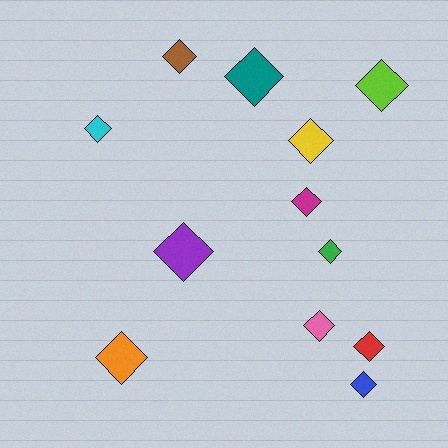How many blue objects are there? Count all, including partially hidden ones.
There is 1 blue object.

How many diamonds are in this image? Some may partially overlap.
There are 12 diamonds.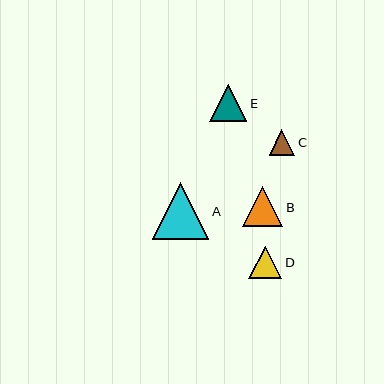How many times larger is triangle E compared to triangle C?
Triangle E is approximately 1.4 times the size of triangle C.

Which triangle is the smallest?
Triangle C is the smallest with a size of approximately 26 pixels.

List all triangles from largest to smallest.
From largest to smallest: A, B, E, D, C.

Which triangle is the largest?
Triangle A is the largest with a size of approximately 56 pixels.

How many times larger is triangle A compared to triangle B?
Triangle A is approximately 1.4 times the size of triangle B.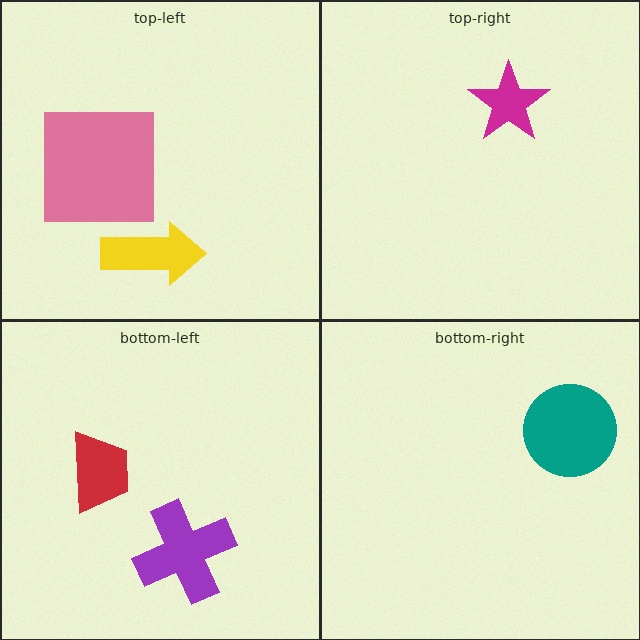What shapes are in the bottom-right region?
The teal circle.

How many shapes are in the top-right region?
1.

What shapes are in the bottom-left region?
The red trapezoid, the purple cross.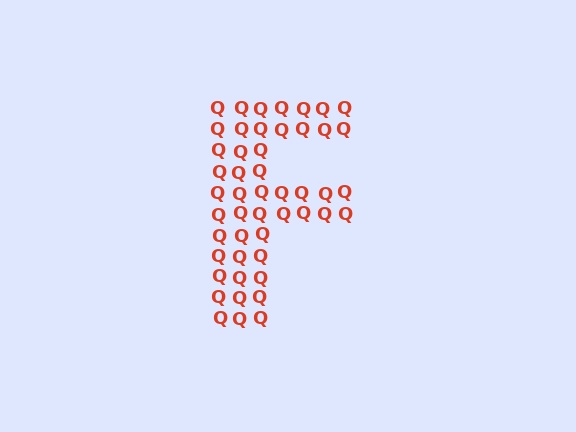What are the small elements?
The small elements are letter Q's.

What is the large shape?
The large shape is the letter F.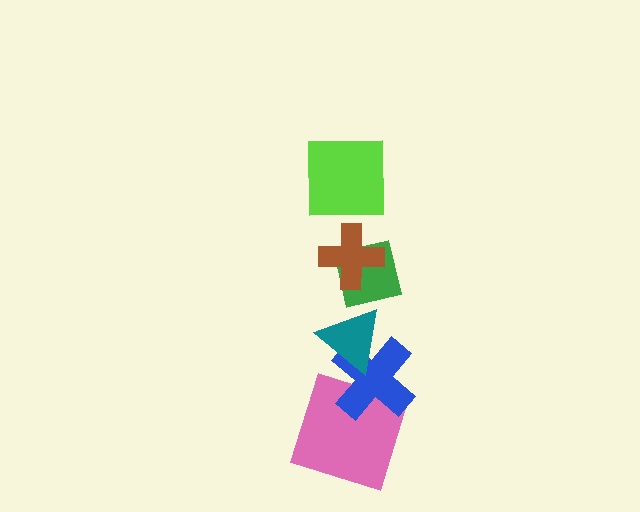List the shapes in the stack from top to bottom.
From top to bottom: the lime square, the brown cross, the green square, the teal triangle, the blue cross, the pink square.